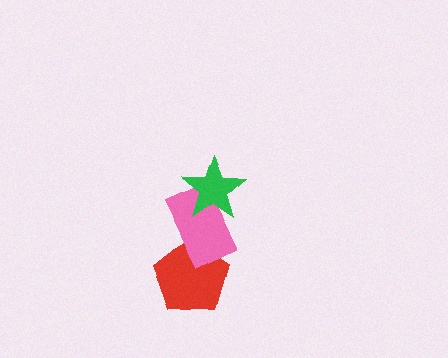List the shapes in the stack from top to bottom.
From top to bottom: the green star, the pink rectangle, the red pentagon.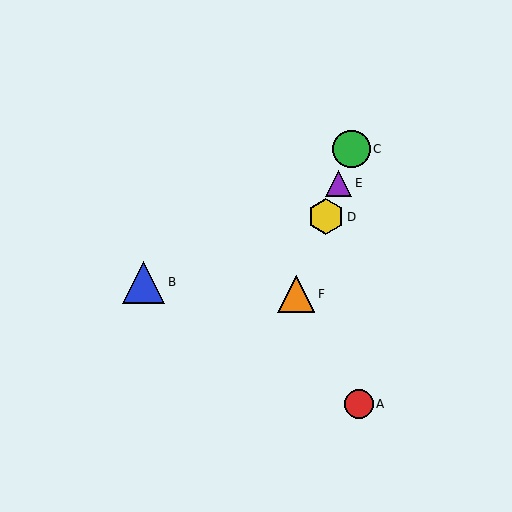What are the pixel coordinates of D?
Object D is at (326, 217).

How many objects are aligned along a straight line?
4 objects (C, D, E, F) are aligned along a straight line.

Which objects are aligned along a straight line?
Objects C, D, E, F are aligned along a straight line.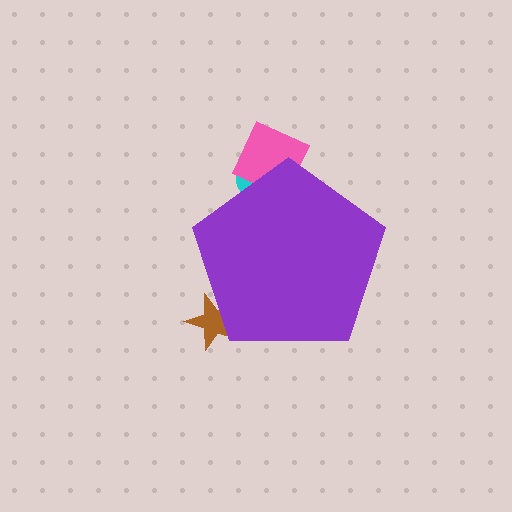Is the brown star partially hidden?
Yes, the brown star is partially hidden behind the purple pentagon.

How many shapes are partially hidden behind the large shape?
3 shapes are partially hidden.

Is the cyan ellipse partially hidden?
Yes, the cyan ellipse is partially hidden behind the purple pentagon.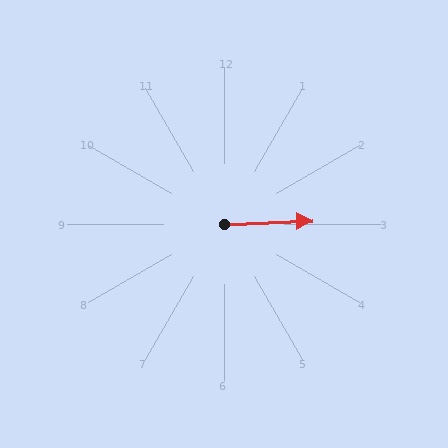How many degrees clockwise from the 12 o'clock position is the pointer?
Approximately 88 degrees.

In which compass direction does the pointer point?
East.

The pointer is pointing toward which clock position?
Roughly 3 o'clock.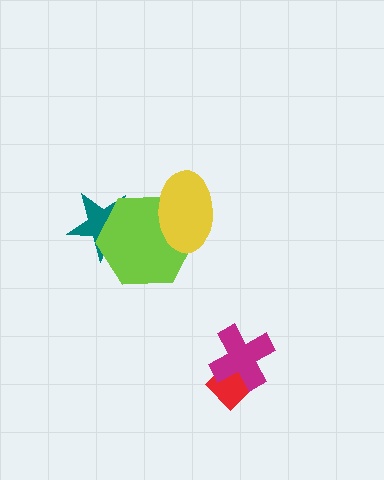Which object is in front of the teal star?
The lime hexagon is in front of the teal star.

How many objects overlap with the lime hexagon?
2 objects overlap with the lime hexagon.